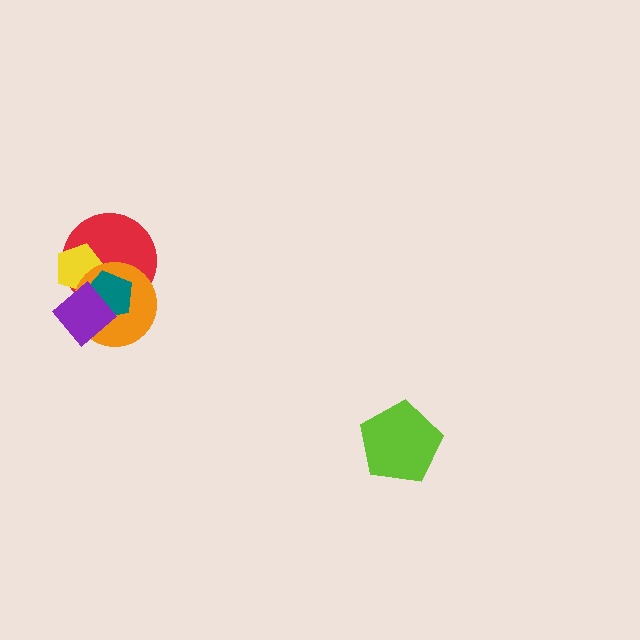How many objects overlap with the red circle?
4 objects overlap with the red circle.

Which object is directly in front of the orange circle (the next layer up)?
The teal pentagon is directly in front of the orange circle.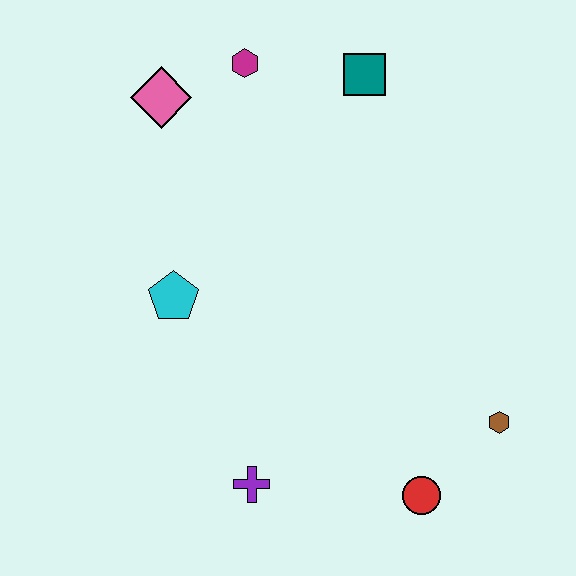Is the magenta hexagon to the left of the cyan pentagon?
No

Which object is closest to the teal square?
The magenta hexagon is closest to the teal square.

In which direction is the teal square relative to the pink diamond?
The teal square is to the right of the pink diamond.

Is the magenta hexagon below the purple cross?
No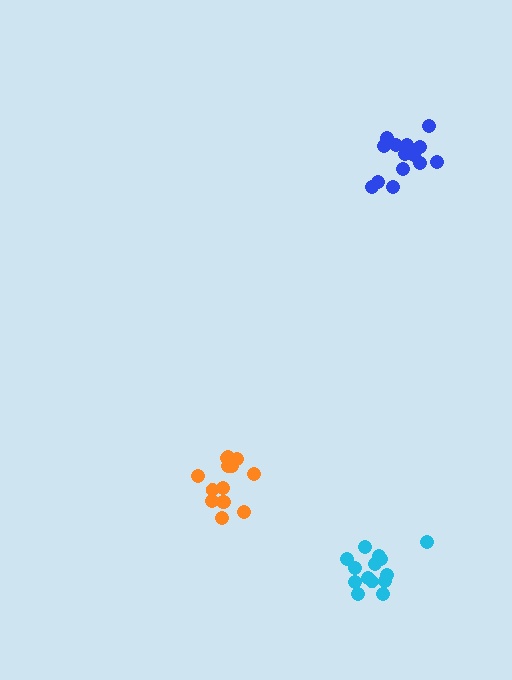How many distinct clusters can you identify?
There are 3 distinct clusters.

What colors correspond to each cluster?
The clusters are colored: cyan, orange, blue.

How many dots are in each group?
Group 1: 14 dots, Group 2: 14 dots, Group 3: 15 dots (43 total).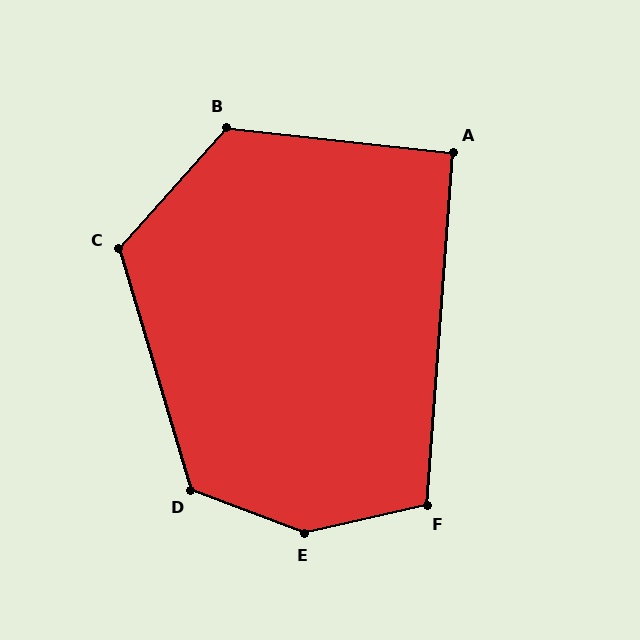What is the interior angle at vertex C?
Approximately 122 degrees (obtuse).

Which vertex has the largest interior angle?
E, at approximately 146 degrees.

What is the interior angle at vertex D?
Approximately 127 degrees (obtuse).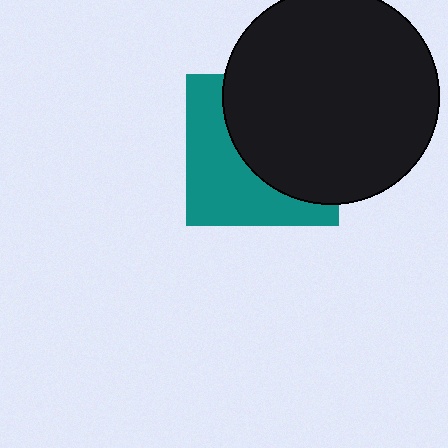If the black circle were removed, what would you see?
You would see the complete teal square.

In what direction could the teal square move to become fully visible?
The teal square could move toward the lower-left. That would shift it out from behind the black circle entirely.